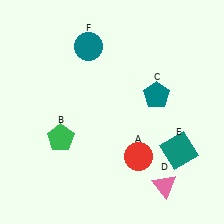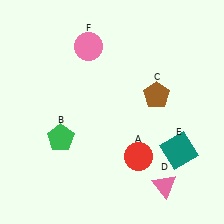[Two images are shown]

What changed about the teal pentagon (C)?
In Image 1, C is teal. In Image 2, it changed to brown.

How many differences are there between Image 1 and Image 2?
There are 2 differences between the two images.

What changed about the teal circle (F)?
In Image 1, F is teal. In Image 2, it changed to pink.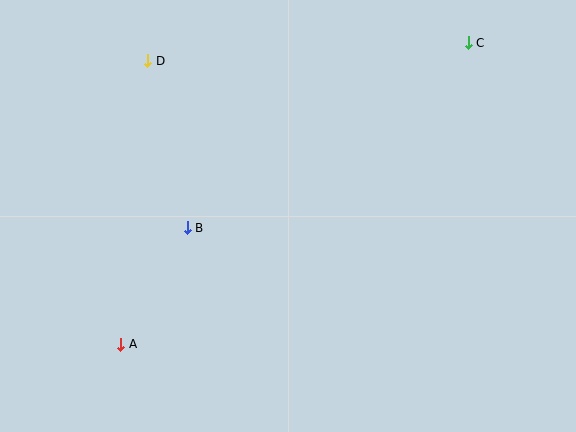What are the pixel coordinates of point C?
Point C is at (468, 43).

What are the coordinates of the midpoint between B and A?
The midpoint between B and A is at (154, 286).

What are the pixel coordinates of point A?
Point A is at (121, 344).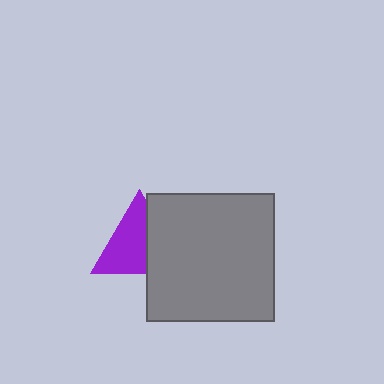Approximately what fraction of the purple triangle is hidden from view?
Roughly 38% of the purple triangle is hidden behind the gray square.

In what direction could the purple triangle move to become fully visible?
The purple triangle could move left. That would shift it out from behind the gray square entirely.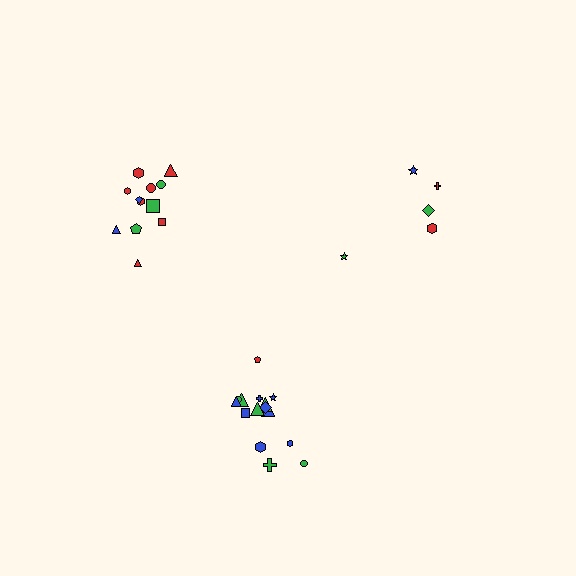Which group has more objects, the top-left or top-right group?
The top-left group.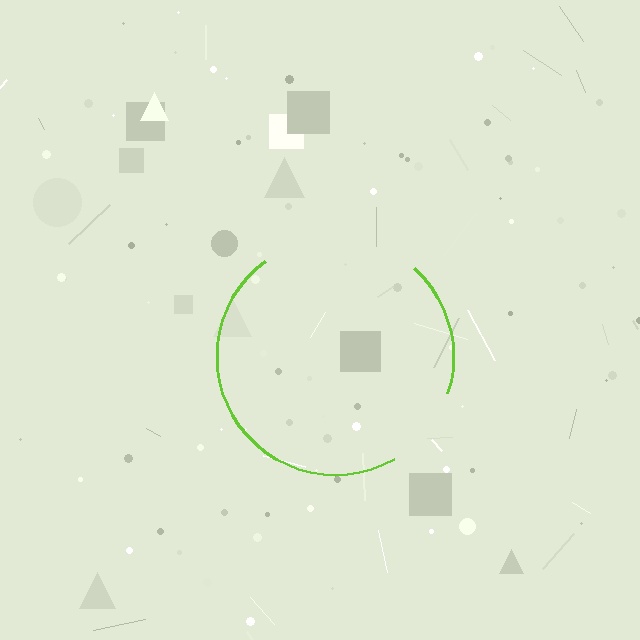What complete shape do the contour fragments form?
The contour fragments form a circle.